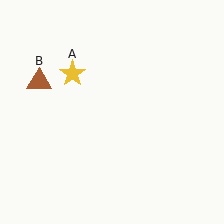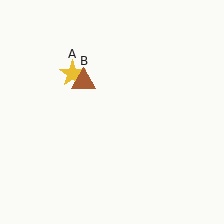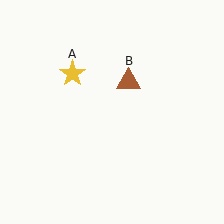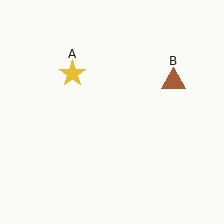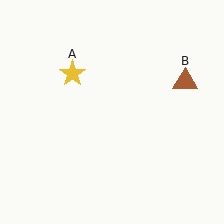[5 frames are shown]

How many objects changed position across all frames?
1 object changed position: brown triangle (object B).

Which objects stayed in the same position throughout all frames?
Yellow star (object A) remained stationary.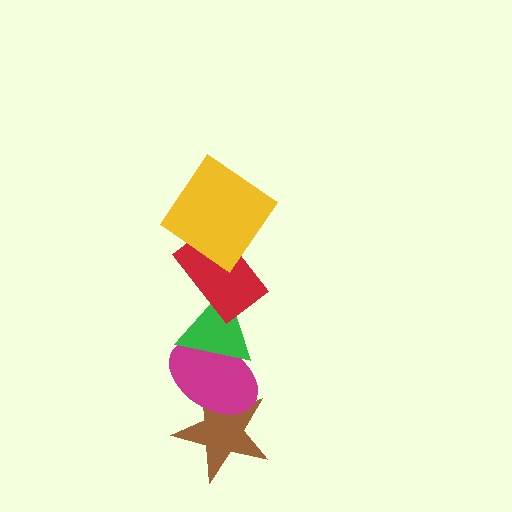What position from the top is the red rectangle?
The red rectangle is 2nd from the top.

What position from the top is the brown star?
The brown star is 5th from the top.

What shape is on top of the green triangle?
The red rectangle is on top of the green triangle.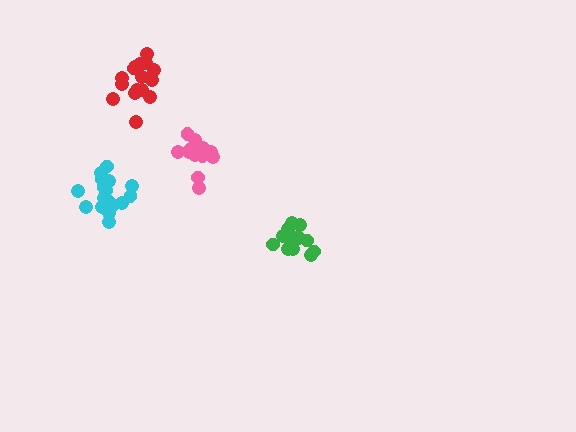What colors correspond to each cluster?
The clusters are colored: red, pink, green, cyan.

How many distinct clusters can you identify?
There are 4 distinct clusters.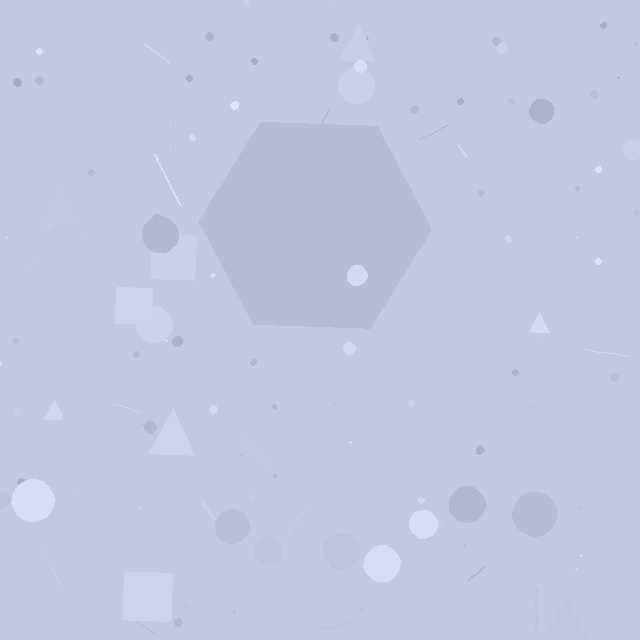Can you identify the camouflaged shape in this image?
The camouflaged shape is a hexagon.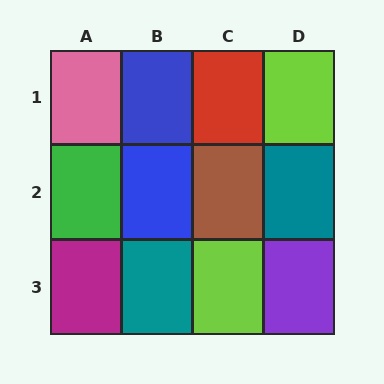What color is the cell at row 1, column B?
Blue.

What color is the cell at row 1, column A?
Pink.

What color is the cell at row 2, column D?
Teal.